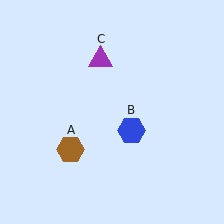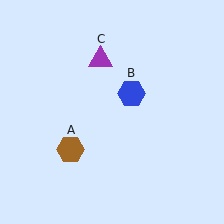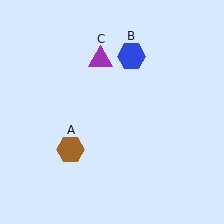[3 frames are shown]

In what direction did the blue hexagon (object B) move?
The blue hexagon (object B) moved up.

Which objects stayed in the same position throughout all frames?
Brown hexagon (object A) and purple triangle (object C) remained stationary.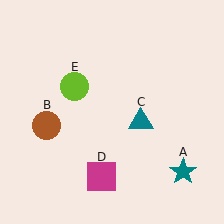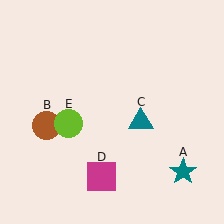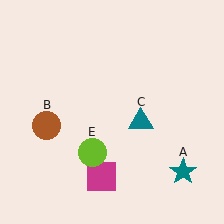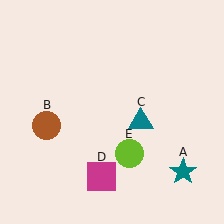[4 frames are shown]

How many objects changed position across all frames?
1 object changed position: lime circle (object E).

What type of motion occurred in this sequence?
The lime circle (object E) rotated counterclockwise around the center of the scene.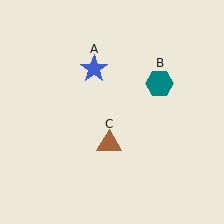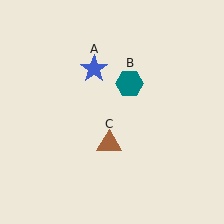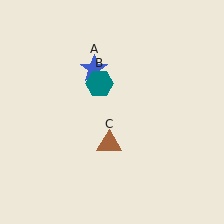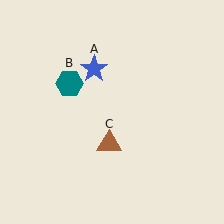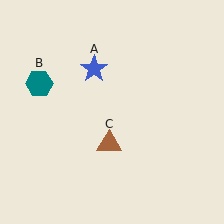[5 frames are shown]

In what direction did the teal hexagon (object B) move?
The teal hexagon (object B) moved left.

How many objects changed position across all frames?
1 object changed position: teal hexagon (object B).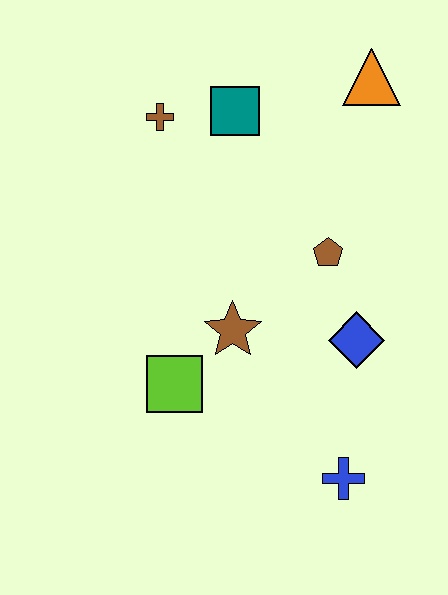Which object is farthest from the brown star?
The orange triangle is farthest from the brown star.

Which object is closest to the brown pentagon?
The blue diamond is closest to the brown pentagon.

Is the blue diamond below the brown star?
Yes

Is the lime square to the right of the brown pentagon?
No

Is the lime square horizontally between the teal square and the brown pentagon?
No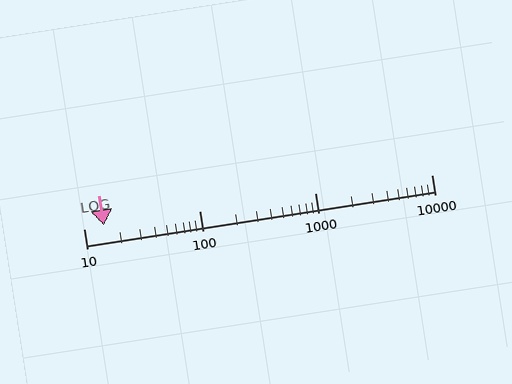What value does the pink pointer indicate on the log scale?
The pointer indicates approximately 15.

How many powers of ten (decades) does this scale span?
The scale spans 3 decades, from 10 to 10000.